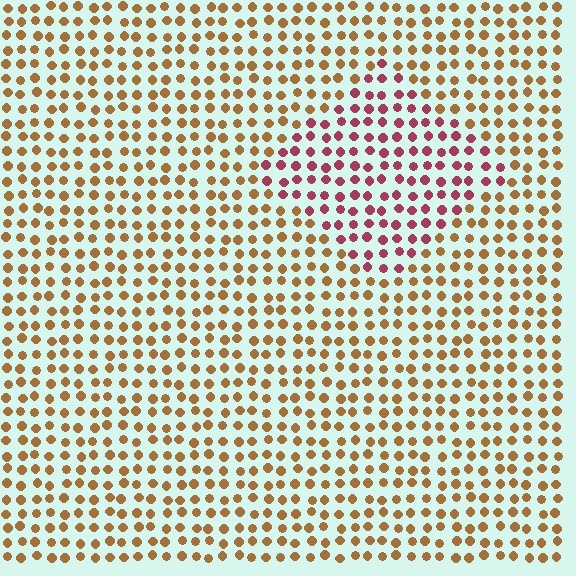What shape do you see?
I see a diamond.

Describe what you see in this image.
The image is filled with small brown elements in a uniform arrangement. A diamond-shaped region is visible where the elements are tinted to a slightly different hue, forming a subtle color boundary.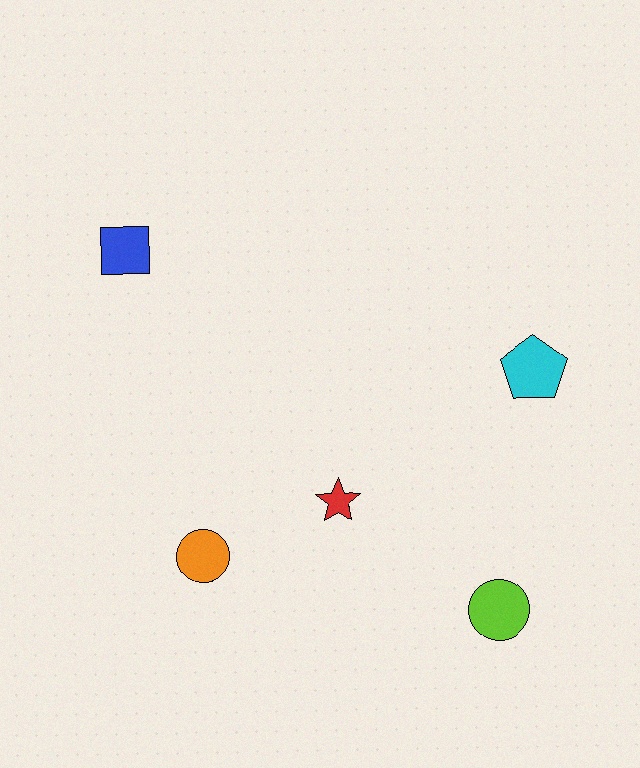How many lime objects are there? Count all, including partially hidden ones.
There is 1 lime object.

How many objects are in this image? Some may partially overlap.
There are 5 objects.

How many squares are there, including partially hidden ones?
There is 1 square.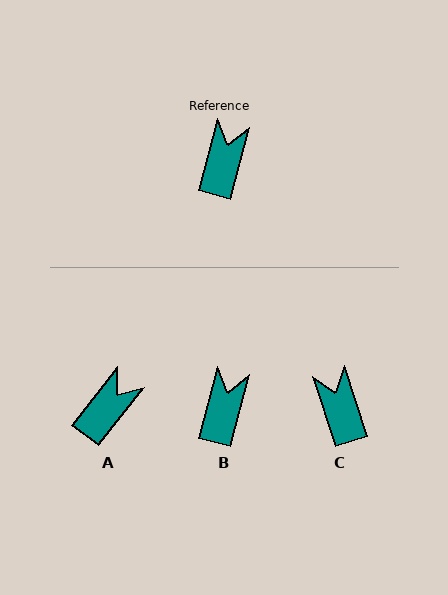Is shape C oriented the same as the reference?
No, it is off by about 33 degrees.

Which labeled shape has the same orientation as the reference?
B.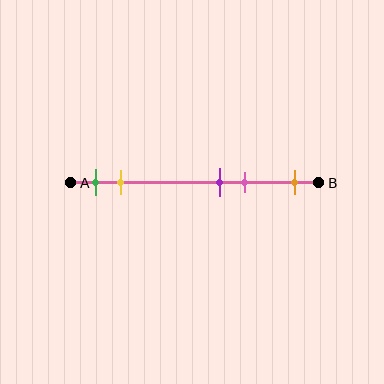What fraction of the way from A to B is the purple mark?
The purple mark is approximately 60% (0.6) of the way from A to B.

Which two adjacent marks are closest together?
The purple and pink marks are the closest adjacent pair.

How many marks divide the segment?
There are 5 marks dividing the segment.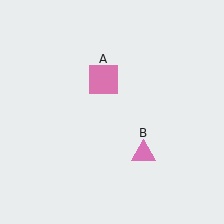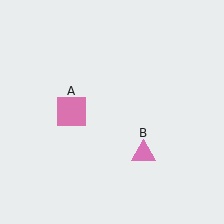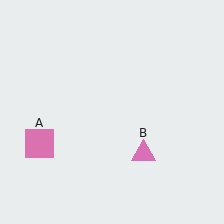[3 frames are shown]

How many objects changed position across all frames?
1 object changed position: pink square (object A).